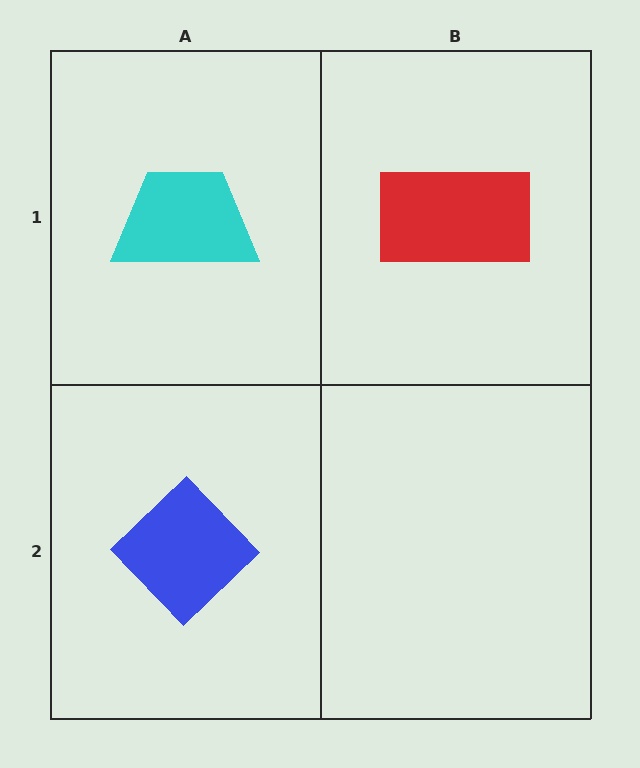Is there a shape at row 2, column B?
No, that cell is empty.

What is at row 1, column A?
A cyan trapezoid.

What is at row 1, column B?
A red rectangle.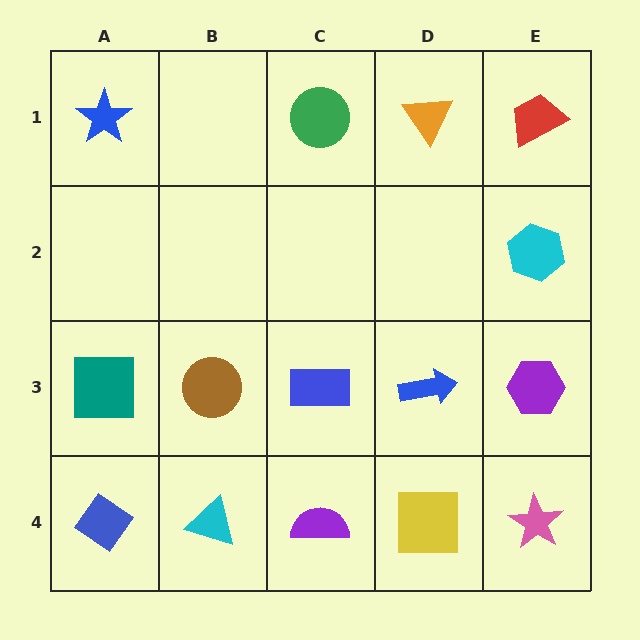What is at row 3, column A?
A teal square.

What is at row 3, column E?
A purple hexagon.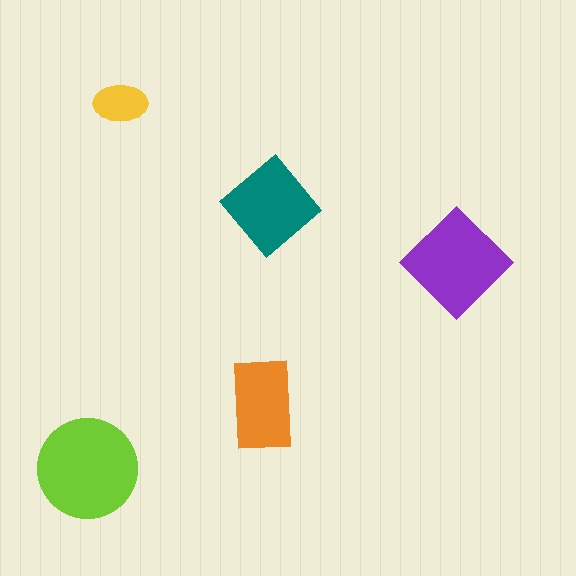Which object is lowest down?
The lime circle is bottommost.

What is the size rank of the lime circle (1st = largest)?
1st.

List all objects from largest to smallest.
The lime circle, the purple diamond, the teal diamond, the orange rectangle, the yellow ellipse.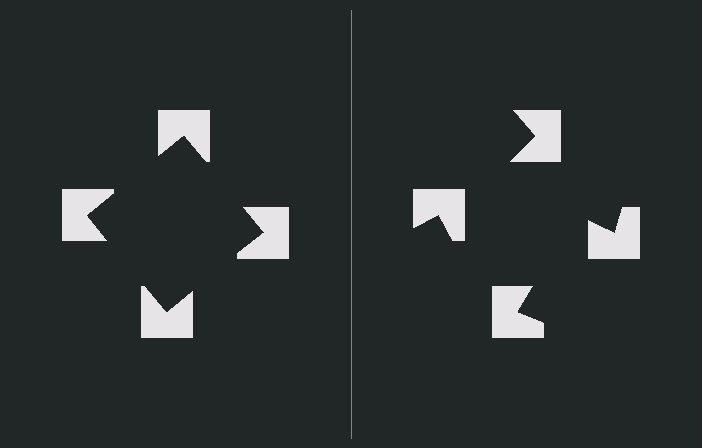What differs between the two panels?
The notched squares are positioned identically on both sides; only the wedge orientations differ. On the left they align to a square; on the right they are misaligned.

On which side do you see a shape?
An illusory square appears on the left side. On the right side the wedge cuts are rotated, so no coherent shape forms.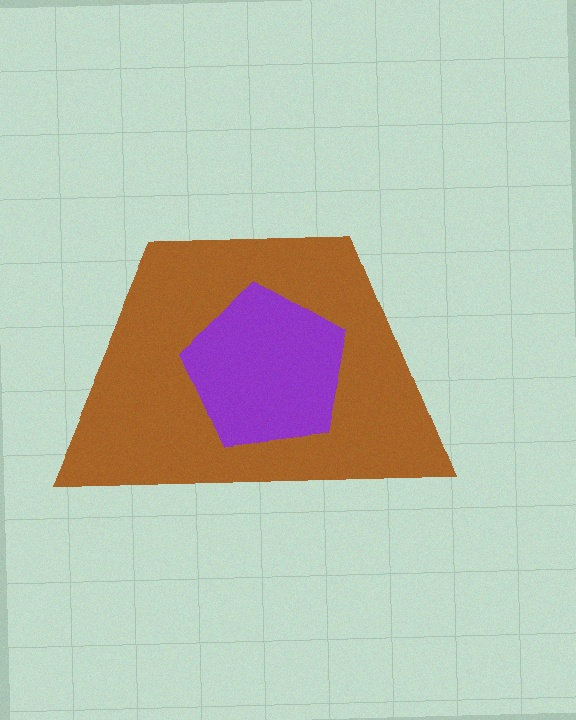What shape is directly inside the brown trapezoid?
The purple pentagon.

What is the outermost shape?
The brown trapezoid.